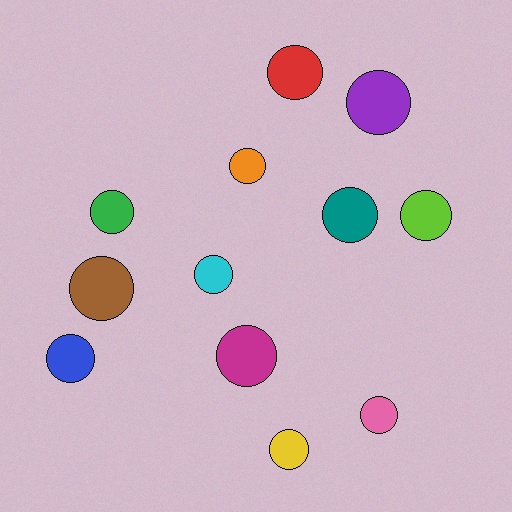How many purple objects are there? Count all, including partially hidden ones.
There is 1 purple object.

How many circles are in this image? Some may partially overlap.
There are 12 circles.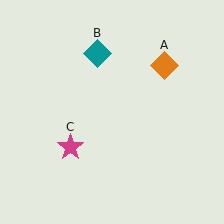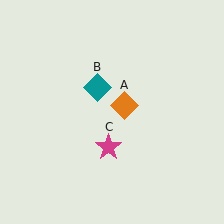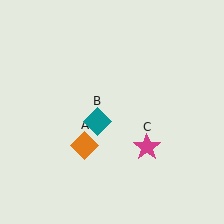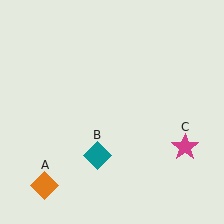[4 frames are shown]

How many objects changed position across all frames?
3 objects changed position: orange diamond (object A), teal diamond (object B), magenta star (object C).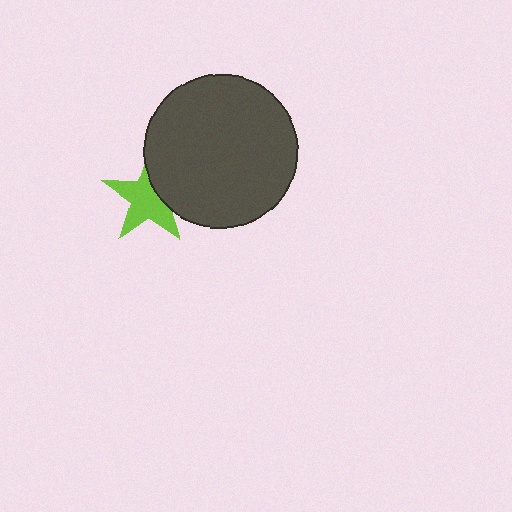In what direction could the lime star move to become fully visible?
The lime star could move left. That would shift it out from behind the dark gray circle entirely.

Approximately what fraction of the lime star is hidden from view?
Roughly 33% of the lime star is hidden behind the dark gray circle.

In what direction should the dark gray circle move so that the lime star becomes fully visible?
The dark gray circle should move right. That is the shortest direction to clear the overlap and leave the lime star fully visible.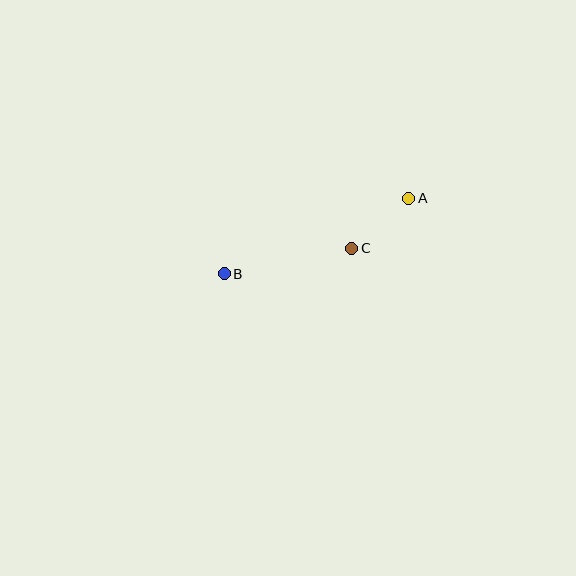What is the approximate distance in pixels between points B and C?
The distance between B and C is approximately 130 pixels.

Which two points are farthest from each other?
Points A and B are farthest from each other.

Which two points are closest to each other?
Points A and C are closest to each other.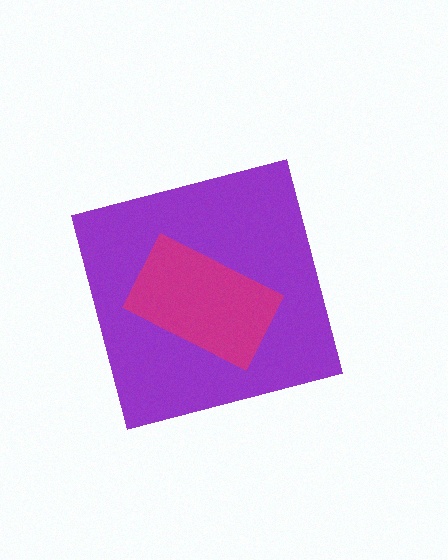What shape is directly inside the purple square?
The magenta rectangle.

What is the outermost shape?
The purple square.